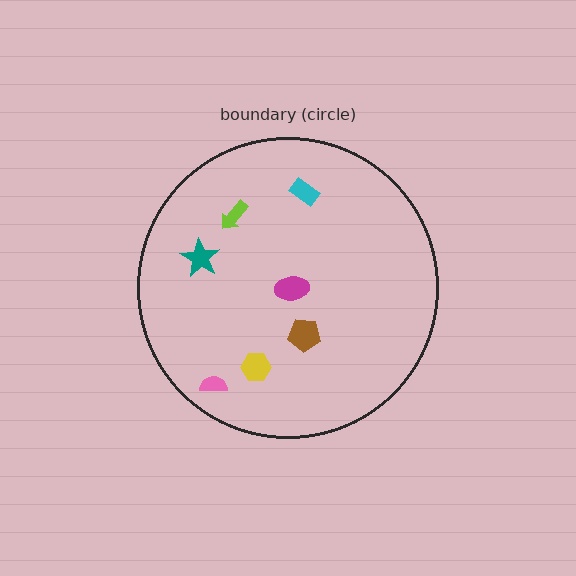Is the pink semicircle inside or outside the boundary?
Inside.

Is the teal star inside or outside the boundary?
Inside.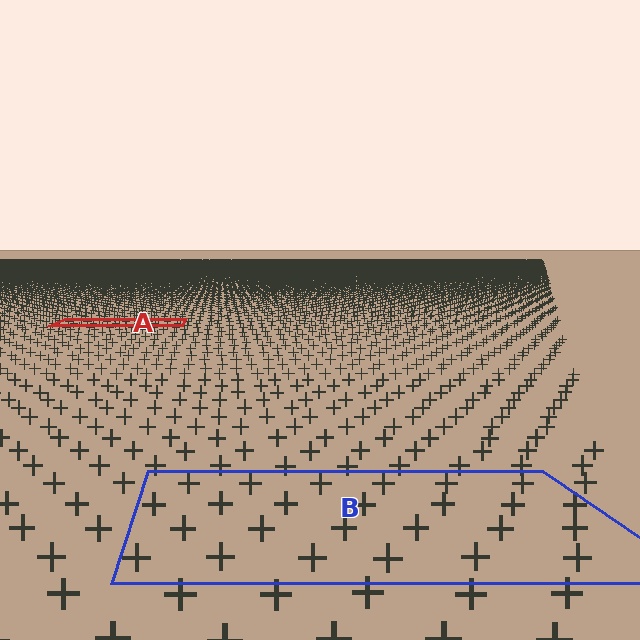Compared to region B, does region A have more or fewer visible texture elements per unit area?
Region A has more texture elements per unit area — they are packed more densely because it is farther away.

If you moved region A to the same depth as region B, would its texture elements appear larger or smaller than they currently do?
They would appear larger. At a closer depth, the same texture elements are projected at a bigger on-screen size.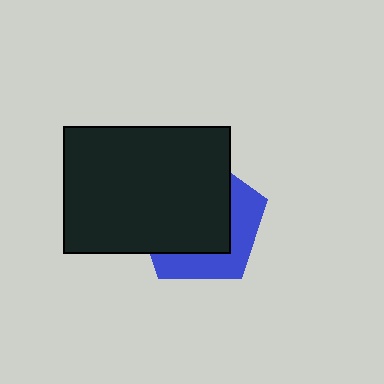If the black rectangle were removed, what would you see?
You would see the complete blue pentagon.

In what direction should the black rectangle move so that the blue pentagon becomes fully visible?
The black rectangle should move toward the upper-left. That is the shortest direction to clear the overlap and leave the blue pentagon fully visible.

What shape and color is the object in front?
The object in front is a black rectangle.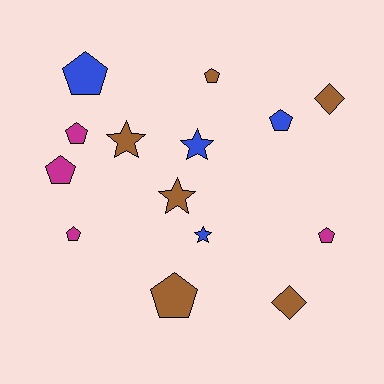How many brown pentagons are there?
There are 2 brown pentagons.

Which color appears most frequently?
Brown, with 6 objects.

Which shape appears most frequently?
Pentagon, with 8 objects.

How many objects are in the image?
There are 14 objects.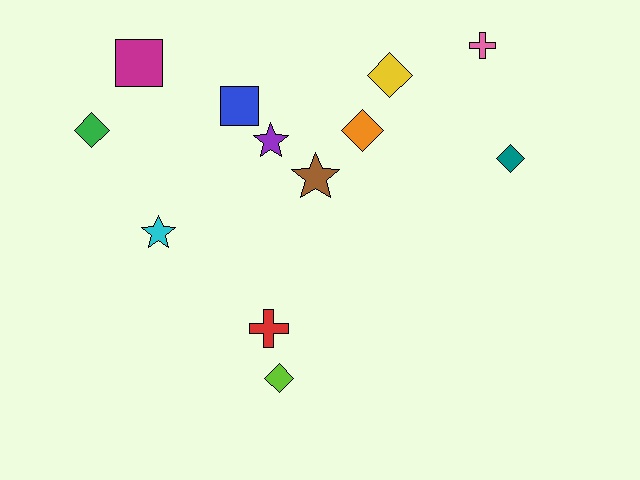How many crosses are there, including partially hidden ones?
There are 2 crosses.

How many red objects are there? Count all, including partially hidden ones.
There is 1 red object.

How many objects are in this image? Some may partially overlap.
There are 12 objects.